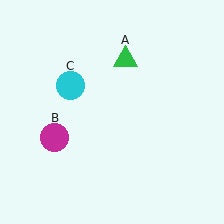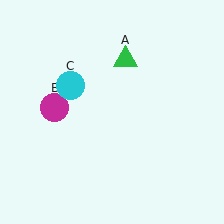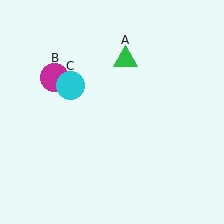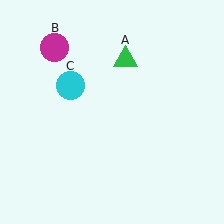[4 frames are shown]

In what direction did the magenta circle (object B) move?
The magenta circle (object B) moved up.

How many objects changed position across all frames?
1 object changed position: magenta circle (object B).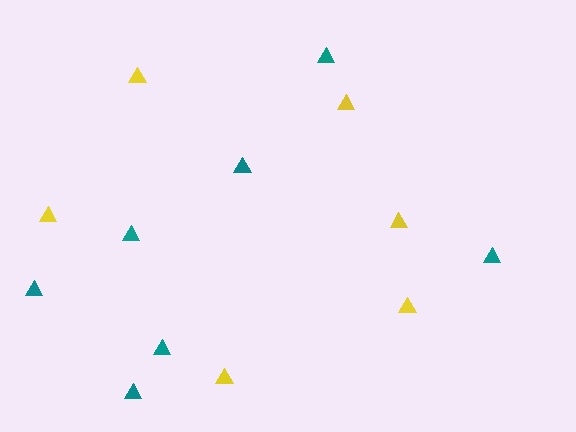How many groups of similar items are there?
There are 2 groups: one group of teal triangles (7) and one group of yellow triangles (6).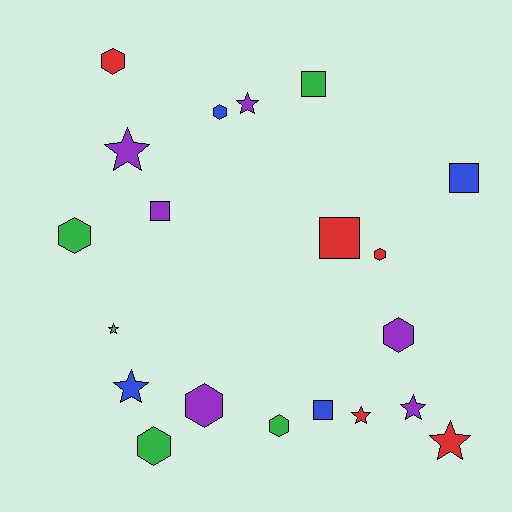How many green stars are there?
There is 1 green star.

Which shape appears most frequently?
Hexagon, with 8 objects.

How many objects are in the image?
There are 20 objects.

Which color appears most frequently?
Purple, with 6 objects.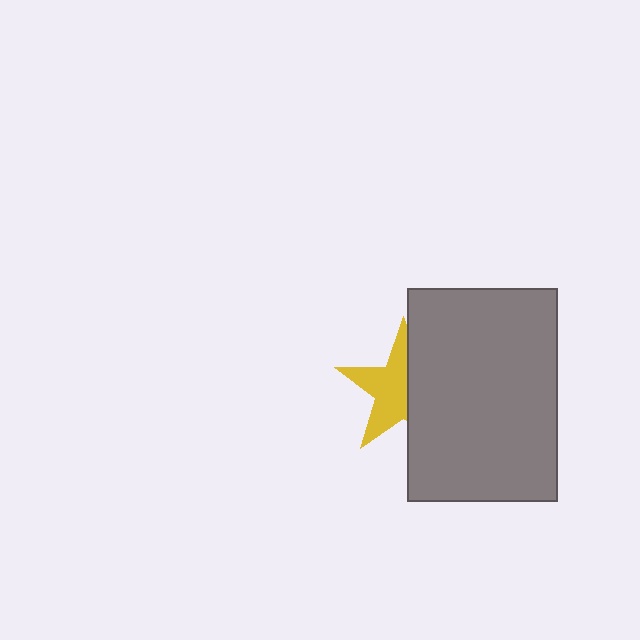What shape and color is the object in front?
The object in front is a gray rectangle.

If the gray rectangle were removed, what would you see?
You would see the complete yellow star.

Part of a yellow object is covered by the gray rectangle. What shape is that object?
It is a star.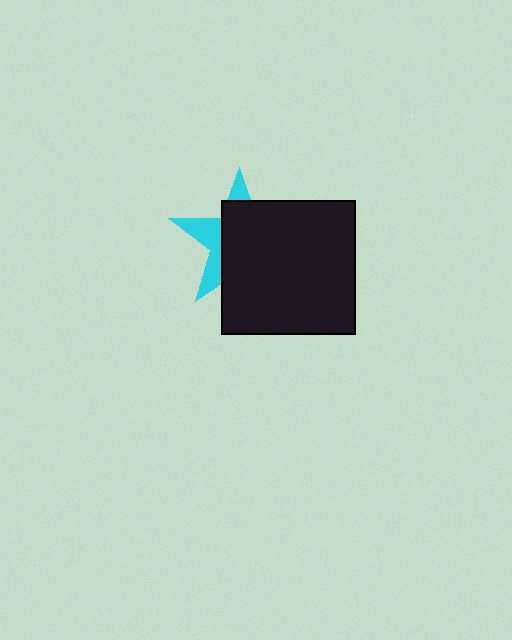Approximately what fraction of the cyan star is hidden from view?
Roughly 67% of the cyan star is hidden behind the black square.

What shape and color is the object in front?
The object in front is a black square.